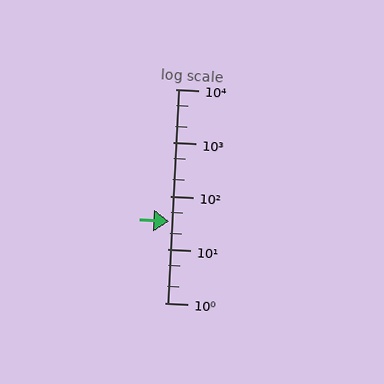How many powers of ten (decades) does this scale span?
The scale spans 4 decades, from 1 to 10000.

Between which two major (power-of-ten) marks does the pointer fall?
The pointer is between 10 and 100.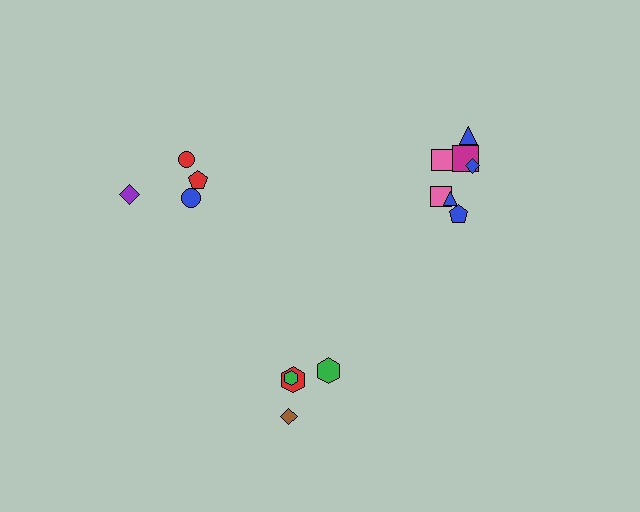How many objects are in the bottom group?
There are 4 objects.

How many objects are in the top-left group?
There are 4 objects.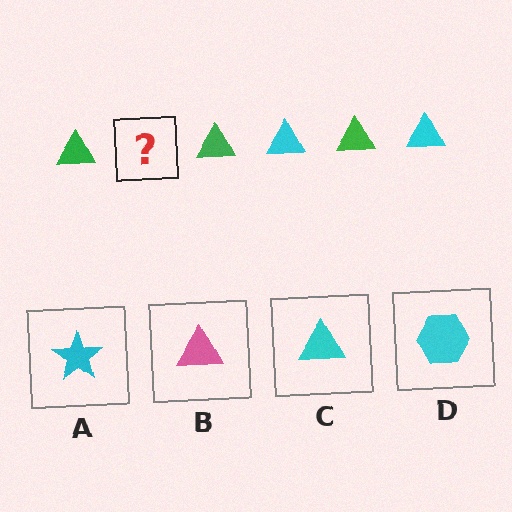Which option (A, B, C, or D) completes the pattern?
C.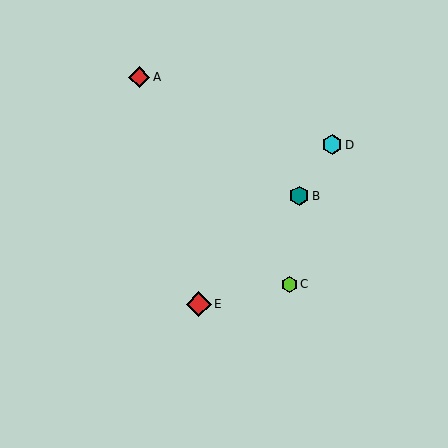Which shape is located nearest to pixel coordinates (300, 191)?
The teal hexagon (labeled B) at (299, 196) is nearest to that location.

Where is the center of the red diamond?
The center of the red diamond is at (199, 304).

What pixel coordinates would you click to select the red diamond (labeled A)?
Click at (139, 77) to select the red diamond A.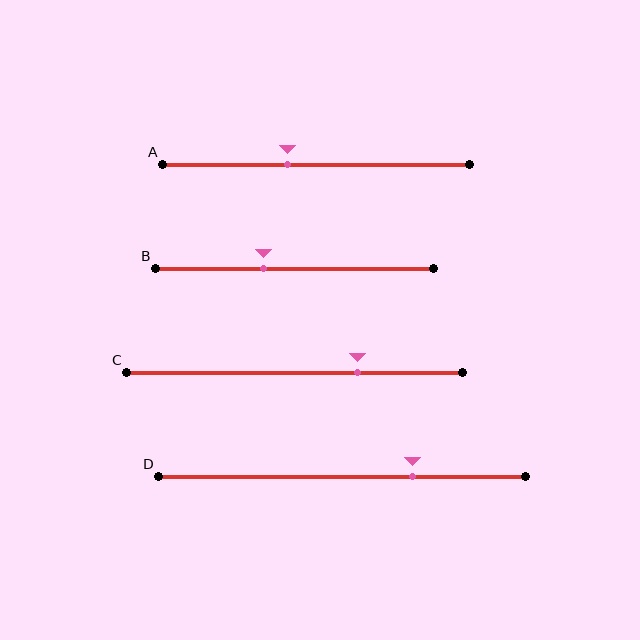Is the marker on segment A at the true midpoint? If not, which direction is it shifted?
No, the marker on segment A is shifted to the left by about 9% of the segment length.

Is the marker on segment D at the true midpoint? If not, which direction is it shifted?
No, the marker on segment D is shifted to the right by about 19% of the segment length.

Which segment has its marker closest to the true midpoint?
Segment A has its marker closest to the true midpoint.